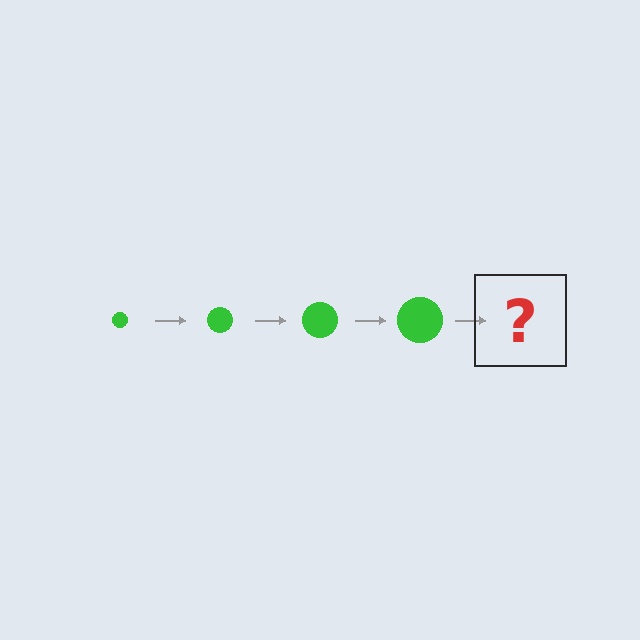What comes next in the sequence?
The next element should be a green circle, larger than the previous one.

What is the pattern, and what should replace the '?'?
The pattern is that the circle gets progressively larger each step. The '?' should be a green circle, larger than the previous one.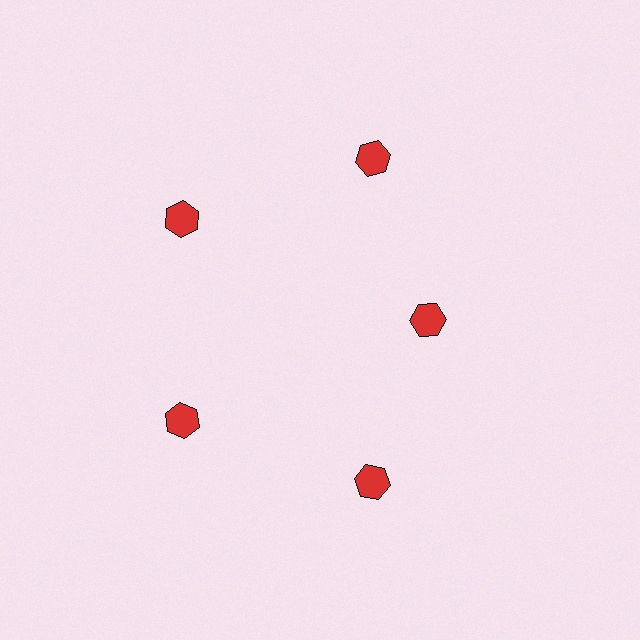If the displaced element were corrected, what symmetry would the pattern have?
It would have 5-fold rotational symmetry — the pattern would map onto itself every 72 degrees.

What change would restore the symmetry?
The symmetry would be restored by moving it outward, back onto the ring so that all 5 hexagons sit at equal angles and equal distance from the center.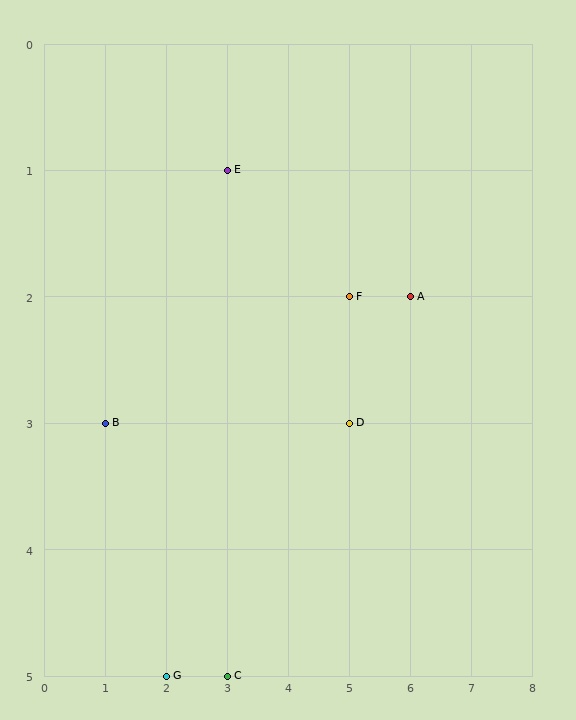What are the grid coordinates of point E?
Point E is at grid coordinates (3, 1).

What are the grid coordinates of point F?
Point F is at grid coordinates (5, 2).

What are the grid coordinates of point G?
Point G is at grid coordinates (2, 5).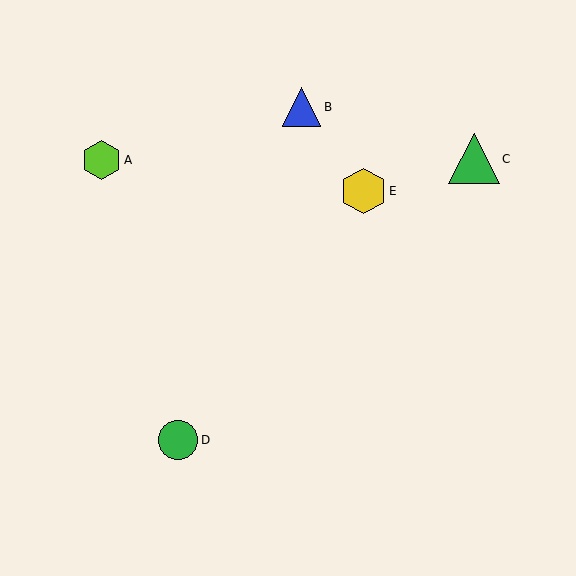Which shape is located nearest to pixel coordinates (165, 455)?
The green circle (labeled D) at (178, 440) is nearest to that location.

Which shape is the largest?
The green triangle (labeled C) is the largest.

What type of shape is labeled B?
Shape B is a blue triangle.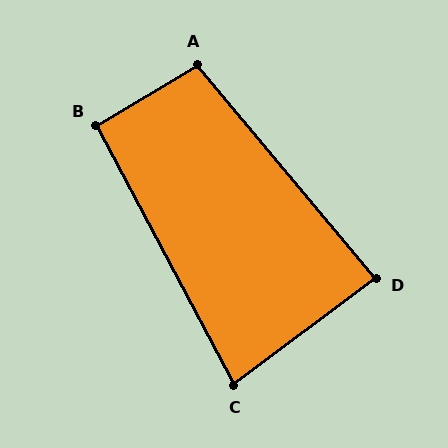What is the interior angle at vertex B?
Approximately 93 degrees (approximately right).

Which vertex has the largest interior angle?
A, at approximately 99 degrees.